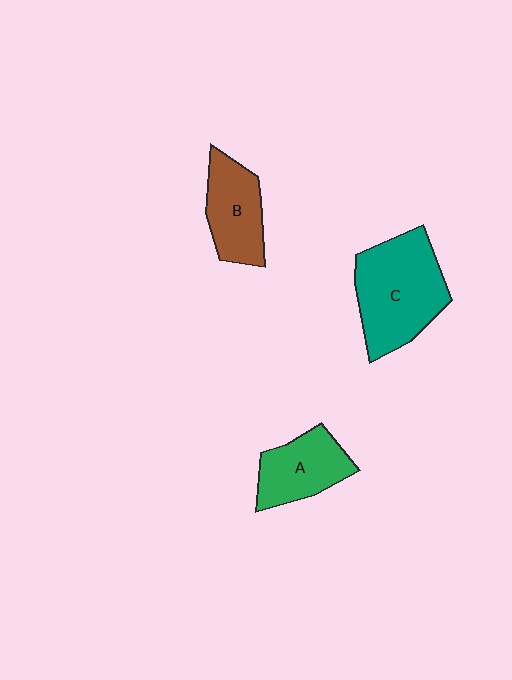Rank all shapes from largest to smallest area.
From largest to smallest: C (teal), B (brown), A (green).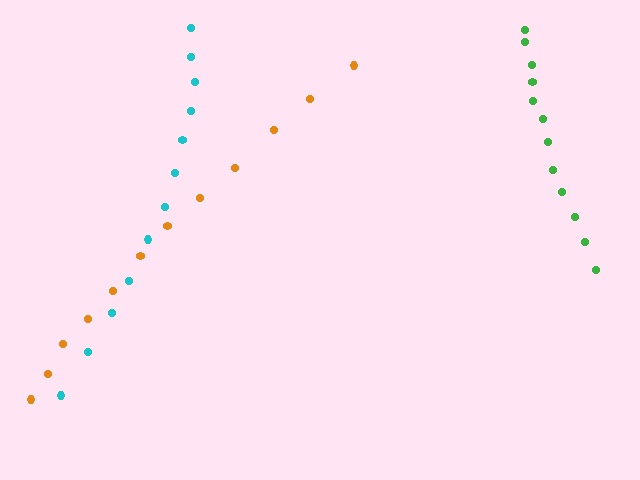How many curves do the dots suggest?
There are 3 distinct paths.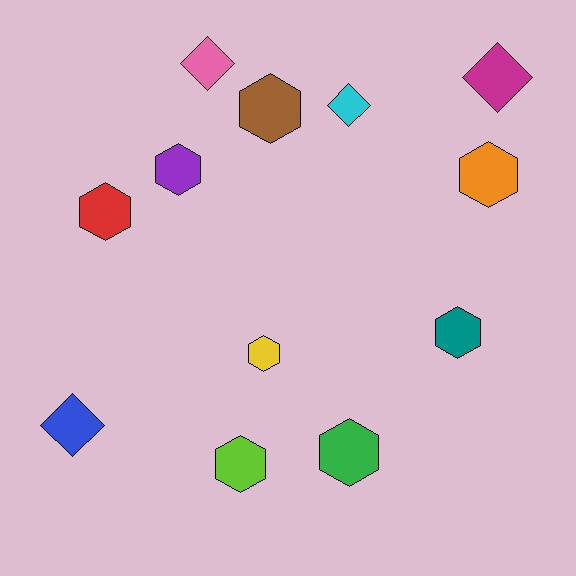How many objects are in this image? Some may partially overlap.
There are 12 objects.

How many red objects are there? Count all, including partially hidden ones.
There is 1 red object.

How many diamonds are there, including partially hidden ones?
There are 4 diamonds.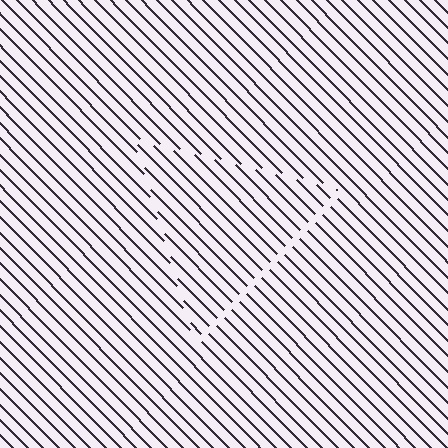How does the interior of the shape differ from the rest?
The interior of the shape contains the same grating, shifted by half a period — the contour is defined by the phase discontinuity where line-ends from the inner and outer gratings abut.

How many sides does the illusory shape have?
3 sides — the line-ends trace a triangle.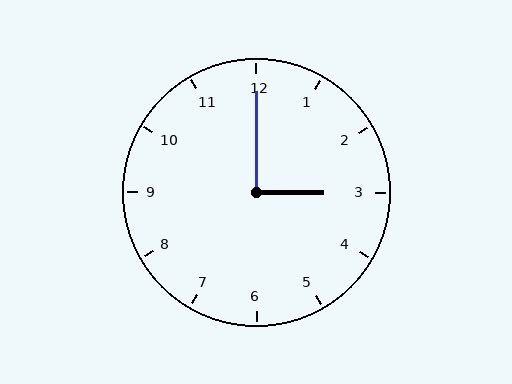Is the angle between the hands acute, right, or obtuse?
It is right.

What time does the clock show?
3:00.